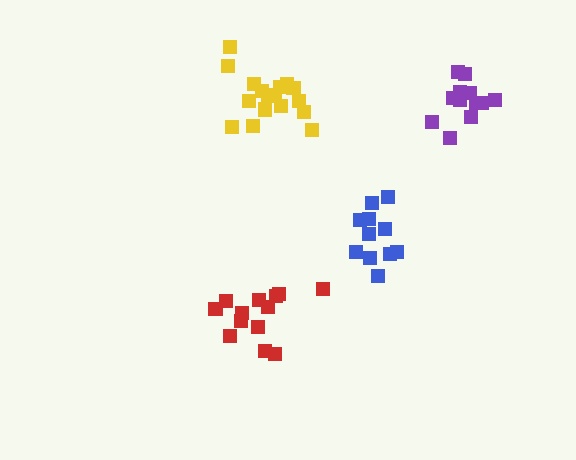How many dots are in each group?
Group 1: 12 dots, Group 2: 17 dots, Group 3: 13 dots, Group 4: 11 dots (53 total).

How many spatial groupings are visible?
There are 4 spatial groupings.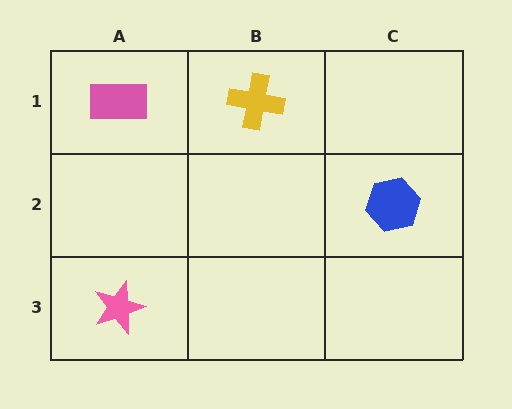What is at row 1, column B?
A yellow cross.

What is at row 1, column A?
A pink rectangle.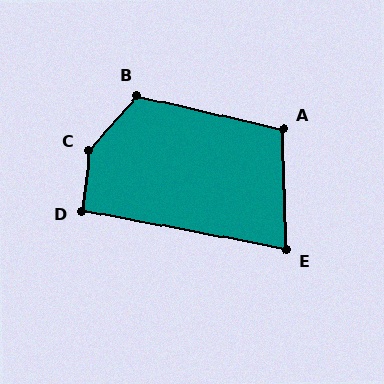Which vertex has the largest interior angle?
C, at approximately 145 degrees.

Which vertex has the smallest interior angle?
E, at approximately 78 degrees.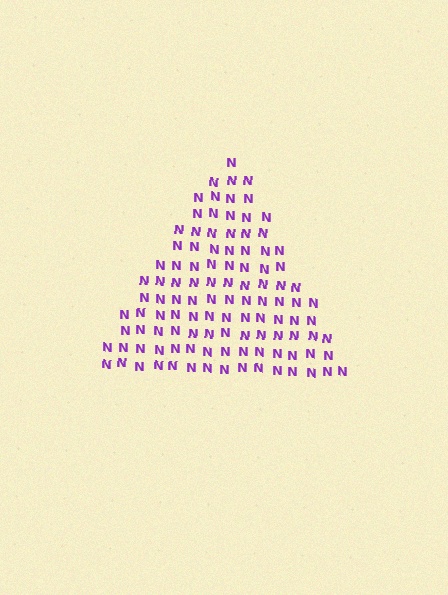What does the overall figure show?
The overall figure shows a triangle.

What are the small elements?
The small elements are letter N's.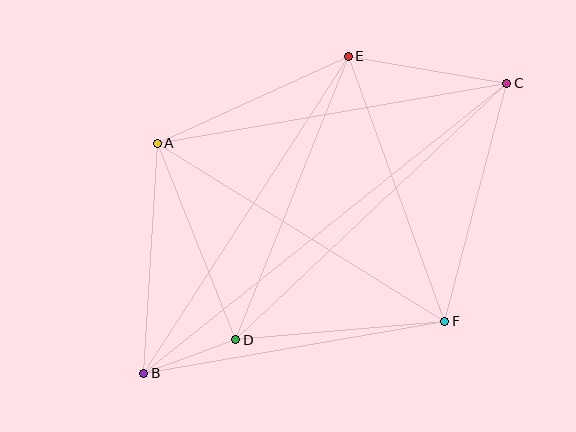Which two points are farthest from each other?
Points B and C are farthest from each other.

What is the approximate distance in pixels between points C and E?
The distance between C and E is approximately 161 pixels.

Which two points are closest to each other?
Points B and D are closest to each other.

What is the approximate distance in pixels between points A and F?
The distance between A and F is approximately 338 pixels.